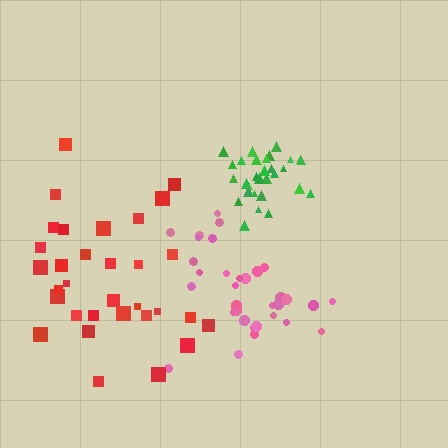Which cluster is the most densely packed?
Green.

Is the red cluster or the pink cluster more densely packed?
Pink.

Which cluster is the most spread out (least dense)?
Red.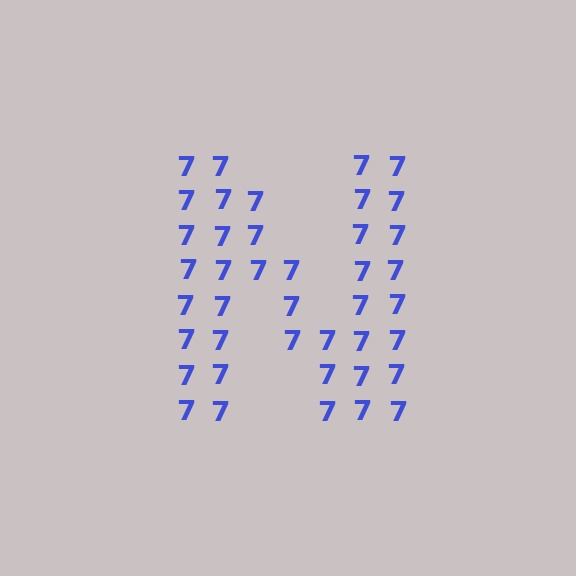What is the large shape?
The large shape is the letter N.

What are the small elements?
The small elements are digit 7's.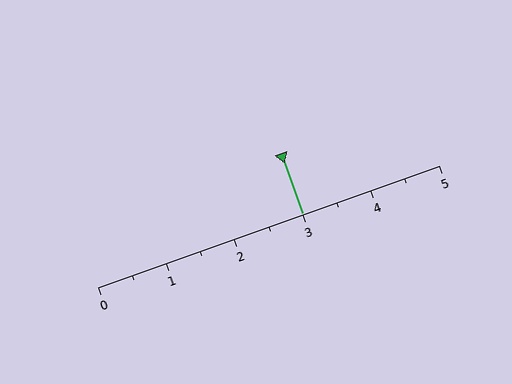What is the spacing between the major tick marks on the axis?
The major ticks are spaced 1 apart.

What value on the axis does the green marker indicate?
The marker indicates approximately 3.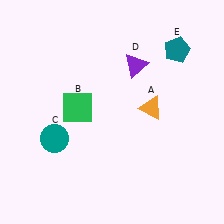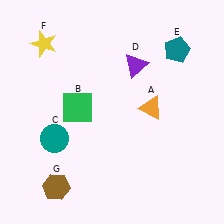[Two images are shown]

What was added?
A yellow star (F), a brown hexagon (G) were added in Image 2.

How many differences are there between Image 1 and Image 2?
There are 2 differences between the two images.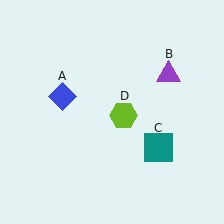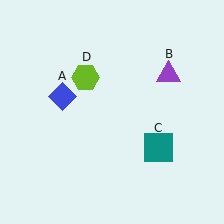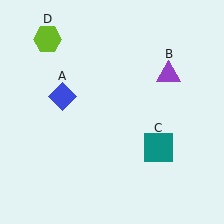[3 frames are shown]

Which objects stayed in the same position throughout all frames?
Blue diamond (object A) and purple triangle (object B) and teal square (object C) remained stationary.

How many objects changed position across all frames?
1 object changed position: lime hexagon (object D).